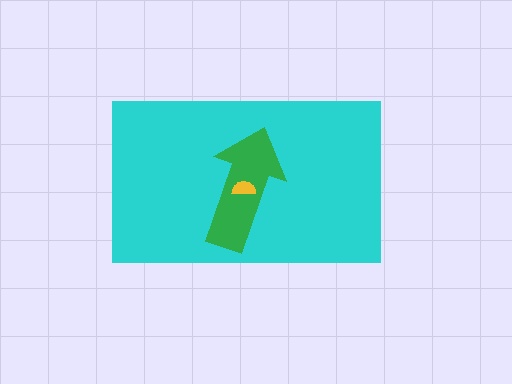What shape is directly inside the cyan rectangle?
The green arrow.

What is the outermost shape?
The cyan rectangle.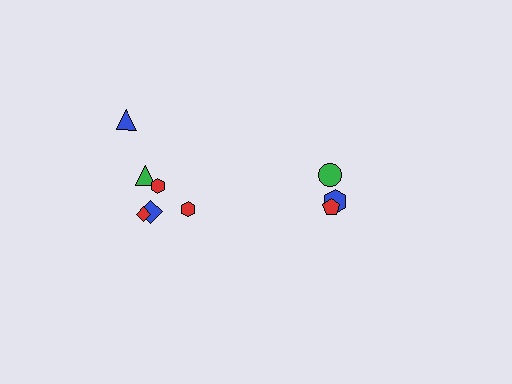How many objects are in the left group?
There are 6 objects.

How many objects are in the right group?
There are 3 objects.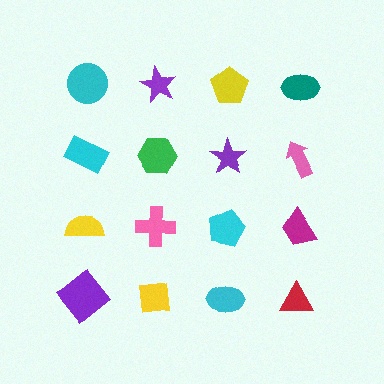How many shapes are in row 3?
4 shapes.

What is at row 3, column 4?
A magenta trapezoid.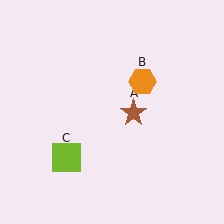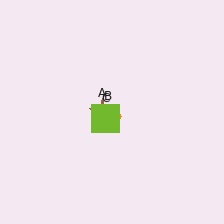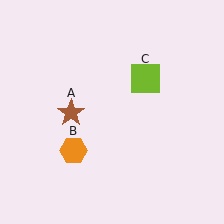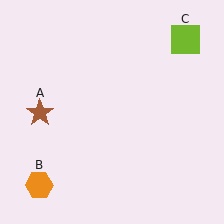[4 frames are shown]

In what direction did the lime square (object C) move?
The lime square (object C) moved up and to the right.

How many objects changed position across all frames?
3 objects changed position: brown star (object A), orange hexagon (object B), lime square (object C).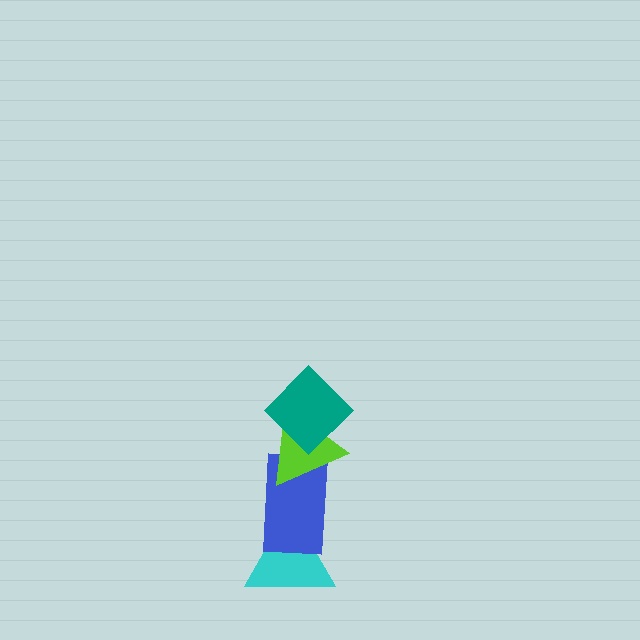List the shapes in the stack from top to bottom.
From top to bottom: the teal diamond, the lime triangle, the blue rectangle, the cyan triangle.